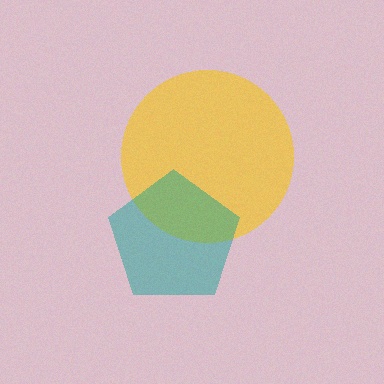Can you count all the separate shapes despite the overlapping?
Yes, there are 2 separate shapes.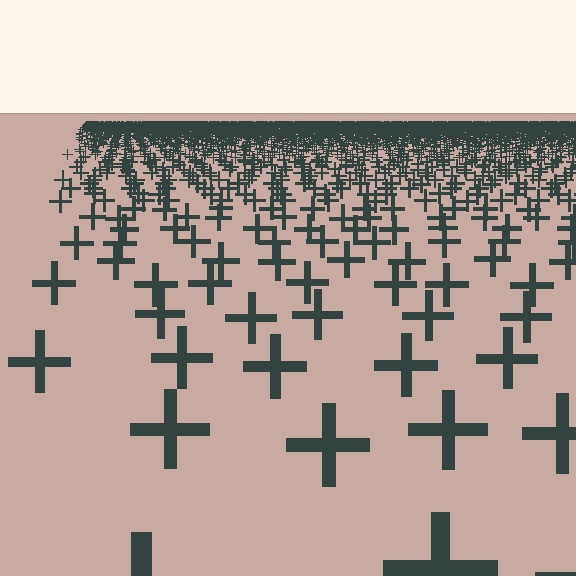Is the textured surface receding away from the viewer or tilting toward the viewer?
The surface is receding away from the viewer. Texture elements get smaller and denser toward the top.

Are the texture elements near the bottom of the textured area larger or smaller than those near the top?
Larger. Near the bottom, elements are closer to the viewer and appear at a bigger on-screen size.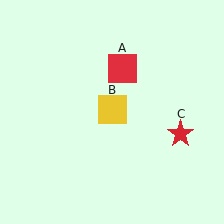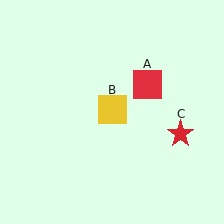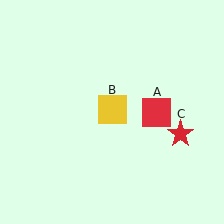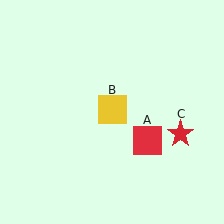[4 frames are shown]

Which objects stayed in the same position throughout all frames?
Yellow square (object B) and red star (object C) remained stationary.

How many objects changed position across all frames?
1 object changed position: red square (object A).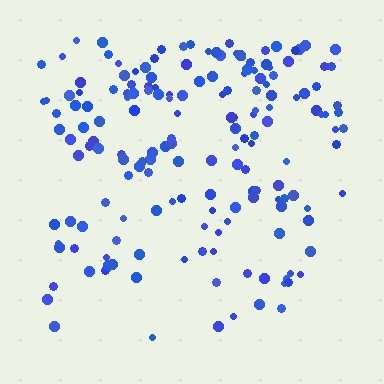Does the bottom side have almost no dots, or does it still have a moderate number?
Still a moderate number, just noticeably fewer than the top.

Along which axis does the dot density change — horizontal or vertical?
Vertical.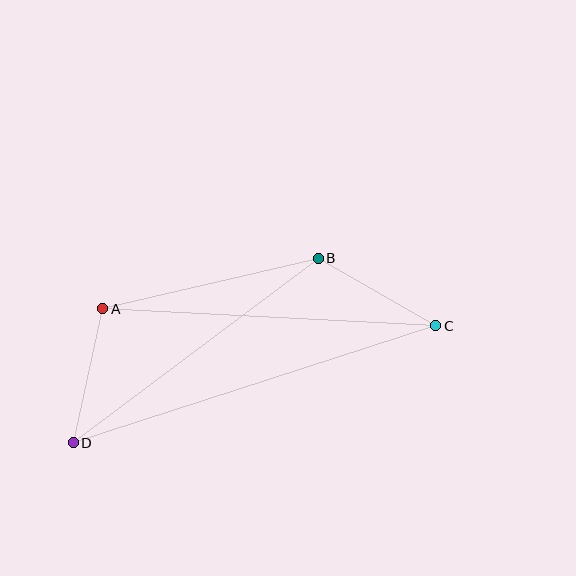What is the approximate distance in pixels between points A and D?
The distance between A and D is approximately 137 pixels.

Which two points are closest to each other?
Points B and C are closest to each other.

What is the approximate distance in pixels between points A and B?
The distance between A and B is approximately 221 pixels.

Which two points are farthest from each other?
Points C and D are farthest from each other.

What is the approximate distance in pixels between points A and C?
The distance between A and C is approximately 333 pixels.